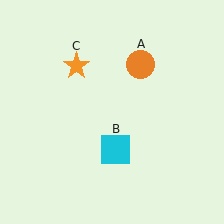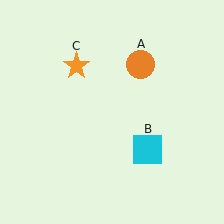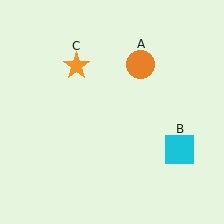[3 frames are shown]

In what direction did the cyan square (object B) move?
The cyan square (object B) moved right.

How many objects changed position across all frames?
1 object changed position: cyan square (object B).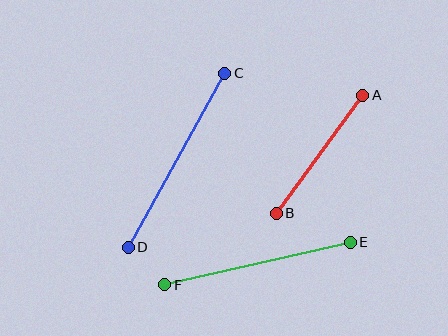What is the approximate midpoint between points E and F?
The midpoint is at approximately (258, 264) pixels.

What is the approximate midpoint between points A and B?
The midpoint is at approximately (320, 154) pixels.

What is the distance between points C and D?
The distance is approximately 199 pixels.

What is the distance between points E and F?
The distance is approximately 190 pixels.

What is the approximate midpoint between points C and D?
The midpoint is at approximately (177, 160) pixels.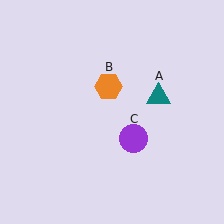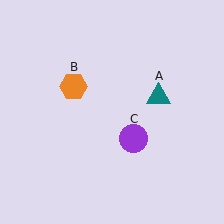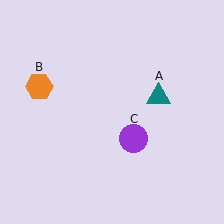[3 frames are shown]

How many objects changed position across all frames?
1 object changed position: orange hexagon (object B).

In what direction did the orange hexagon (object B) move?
The orange hexagon (object B) moved left.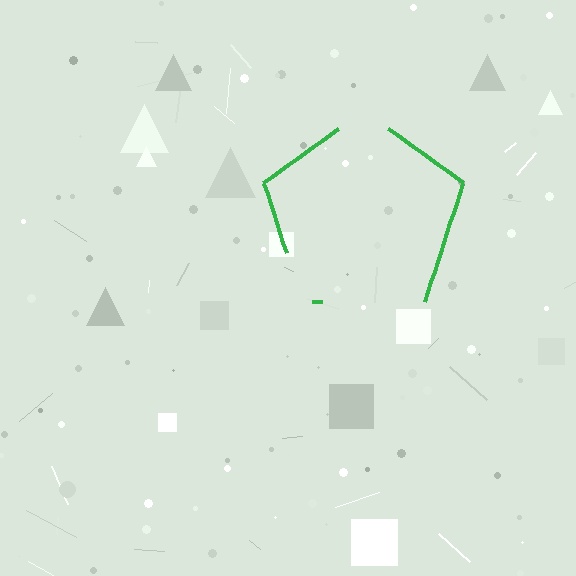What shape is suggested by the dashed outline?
The dashed outline suggests a pentagon.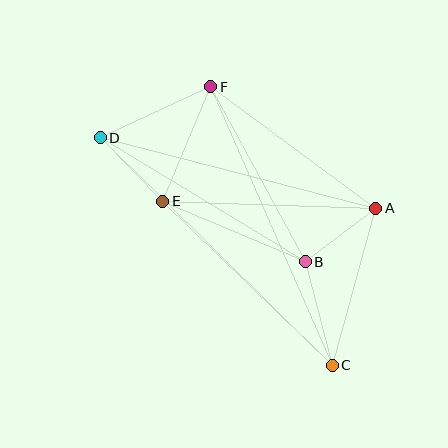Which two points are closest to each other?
Points A and B are closest to each other.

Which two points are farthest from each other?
Points C and D are farthest from each other.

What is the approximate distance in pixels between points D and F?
The distance between D and F is approximately 122 pixels.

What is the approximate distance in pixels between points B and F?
The distance between B and F is approximately 199 pixels.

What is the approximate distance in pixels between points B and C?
The distance between B and C is approximately 107 pixels.